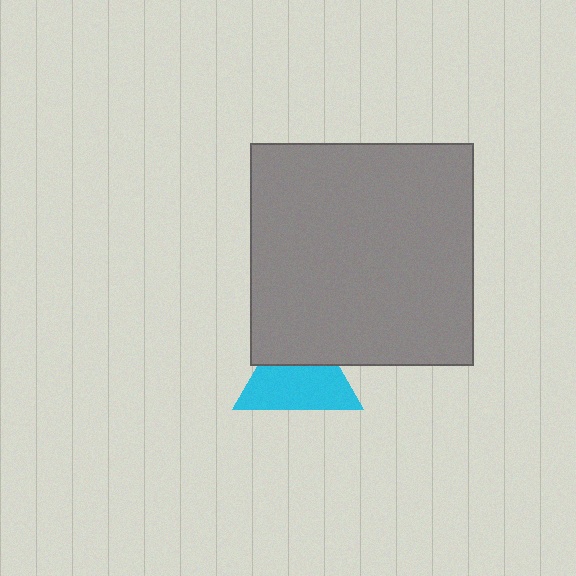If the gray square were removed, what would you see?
You would see the complete cyan triangle.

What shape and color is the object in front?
The object in front is a gray square.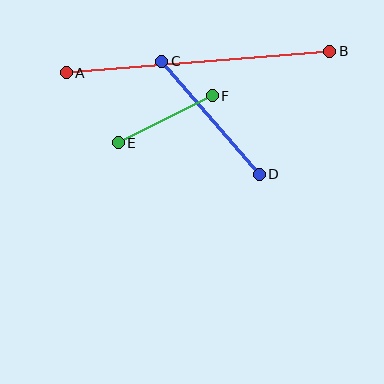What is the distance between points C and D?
The distance is approximately 149 pixels.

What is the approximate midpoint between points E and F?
The midpoint is at approximately (165, 119) pixels.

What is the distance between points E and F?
The distance is approximately 105 pixels.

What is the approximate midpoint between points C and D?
The midpoint is at approximately (211, 118) pixels.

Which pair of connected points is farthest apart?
Points A and B are farthest apart.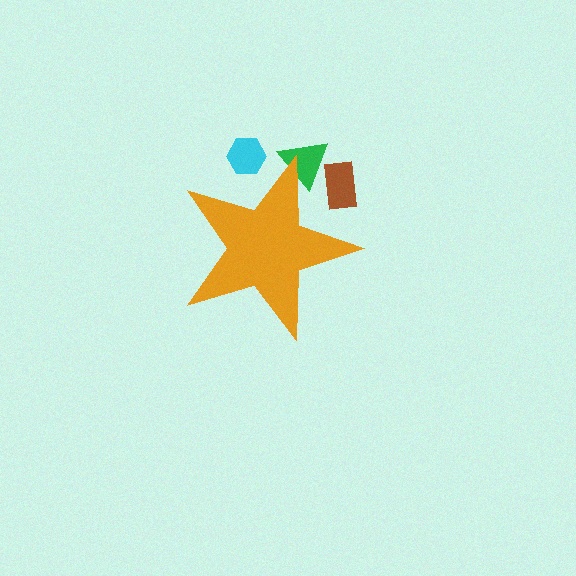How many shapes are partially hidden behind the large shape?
3 shapes are partially hidden.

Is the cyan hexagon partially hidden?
Yes, the cyan hexagon is partially hidden behind the orange star.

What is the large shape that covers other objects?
An orange star.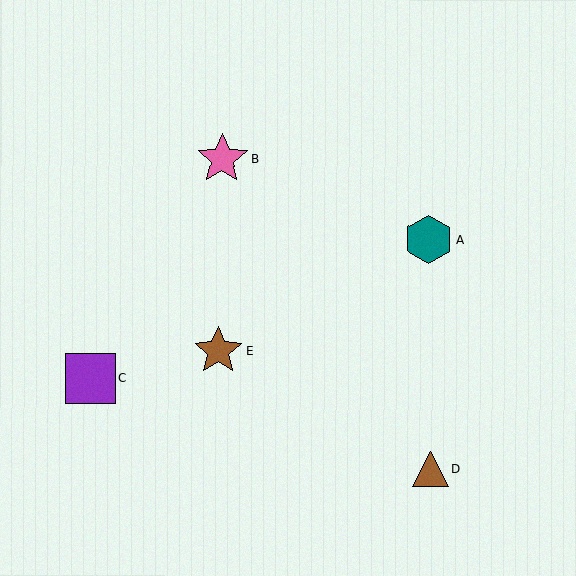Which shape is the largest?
The pink star (labeled B) is the largest.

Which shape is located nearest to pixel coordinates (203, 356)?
The brown star (labeled E) at (218, 351) is nearest to that location.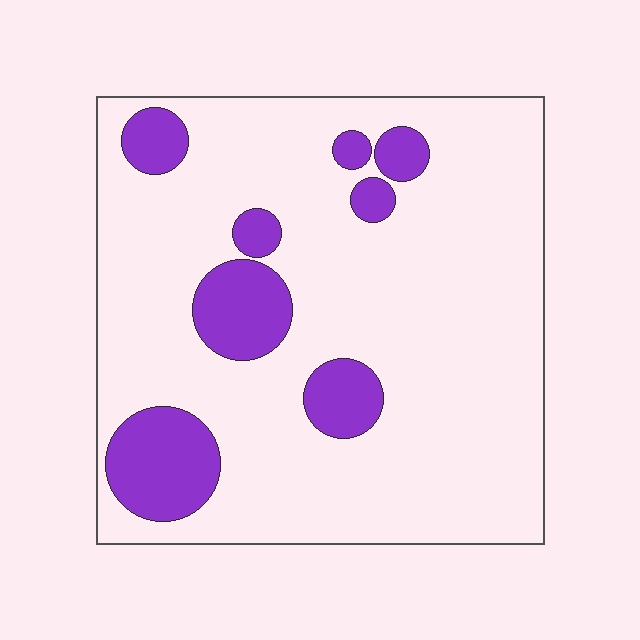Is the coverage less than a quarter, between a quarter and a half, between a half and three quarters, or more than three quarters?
Less than a quarter.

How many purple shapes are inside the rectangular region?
8.